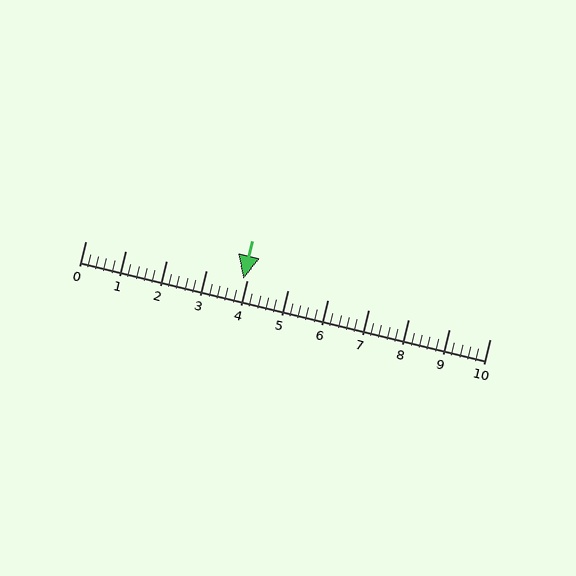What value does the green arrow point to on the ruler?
The green arrow points to approximately 3.9.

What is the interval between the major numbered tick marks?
The major tick marks are spaced 1 units apart.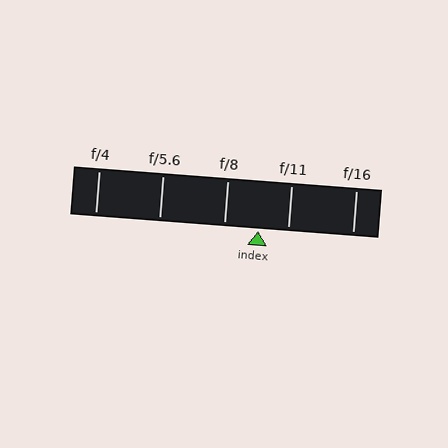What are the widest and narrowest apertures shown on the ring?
The widest aperture shown is f/4 and the narrowest is f/16.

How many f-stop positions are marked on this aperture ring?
There are 5 f-stop positions marked.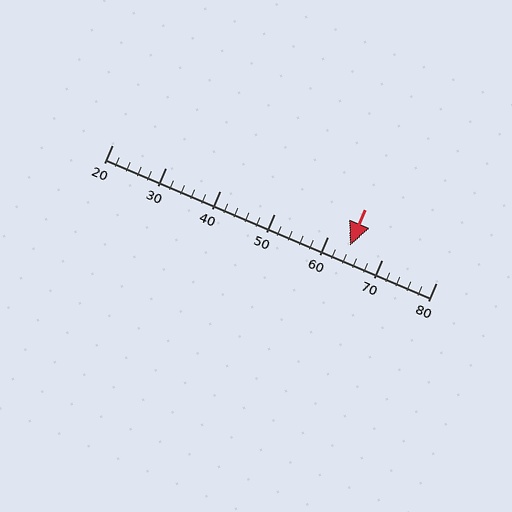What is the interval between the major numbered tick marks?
The major tick marks are spaced 10 units apart.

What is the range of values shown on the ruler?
The ruler shows values from 20 to 80.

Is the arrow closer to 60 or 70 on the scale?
The arrow is closer to 60.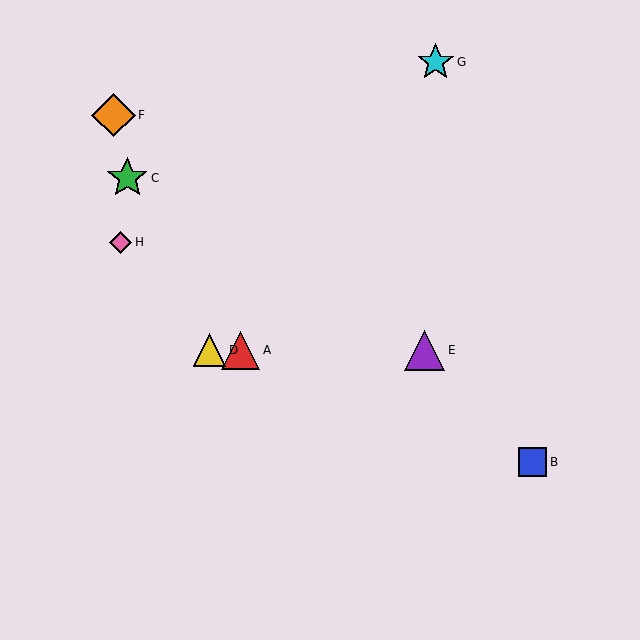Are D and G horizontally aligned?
No, D is at y≈350 and G is at y≈62.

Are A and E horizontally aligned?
Yes, both are at y≈350.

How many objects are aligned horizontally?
3 objects (A, D, E) are aligned horizontally.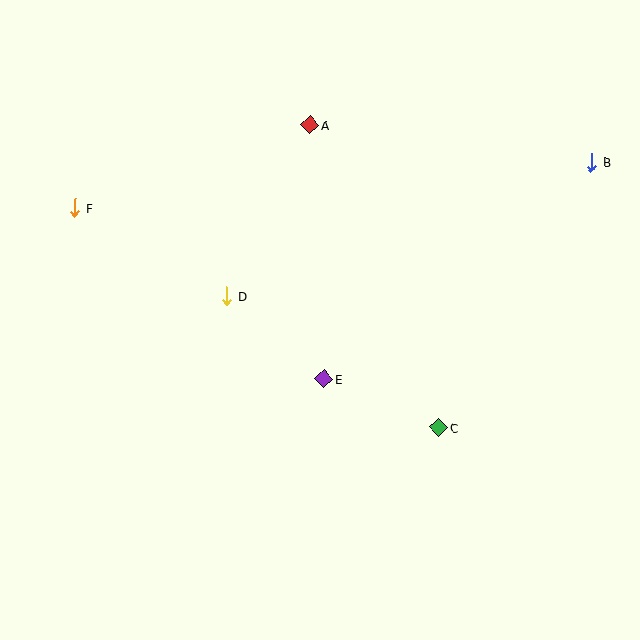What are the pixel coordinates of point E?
Point E is at (324, 379).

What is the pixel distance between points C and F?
The distance between C and F is 425 pixels.